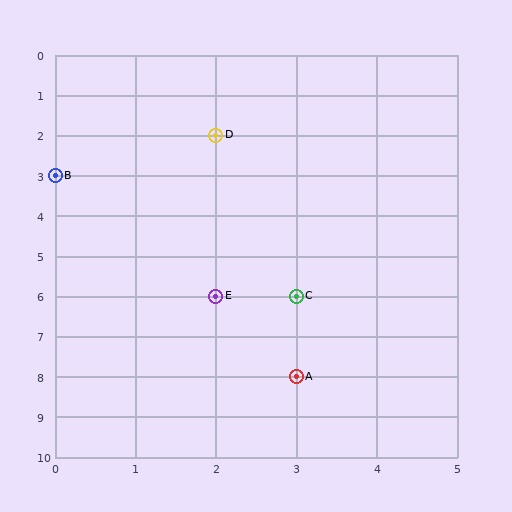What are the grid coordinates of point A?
Point A is at grid coordinates (3, 8).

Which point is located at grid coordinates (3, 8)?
Point A is at (3, 8).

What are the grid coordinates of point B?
Point B is at grid coordinates (0, 3).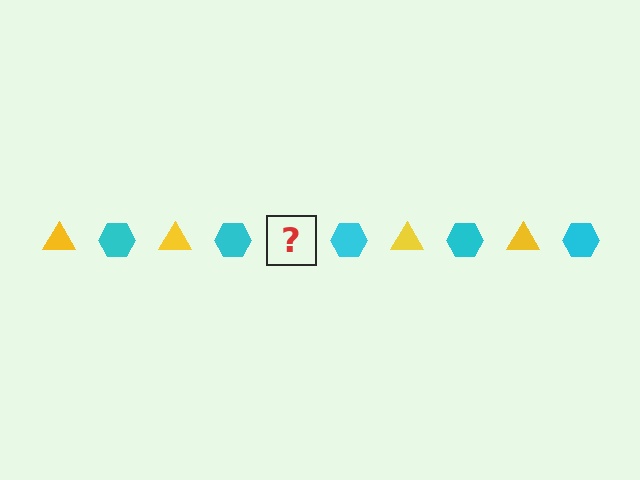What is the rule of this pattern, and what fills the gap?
The rule is that the pattern alternates between yellow triangle and cyan hexagon. The gap should be filled with a yellow triangle.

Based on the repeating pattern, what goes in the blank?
The blank should be a yellow triangle.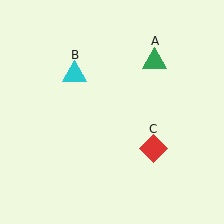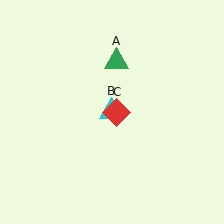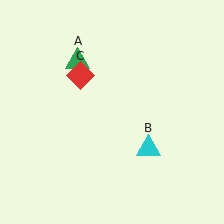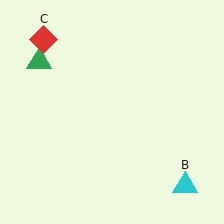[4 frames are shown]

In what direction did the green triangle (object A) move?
The green triangle (object A) moved left.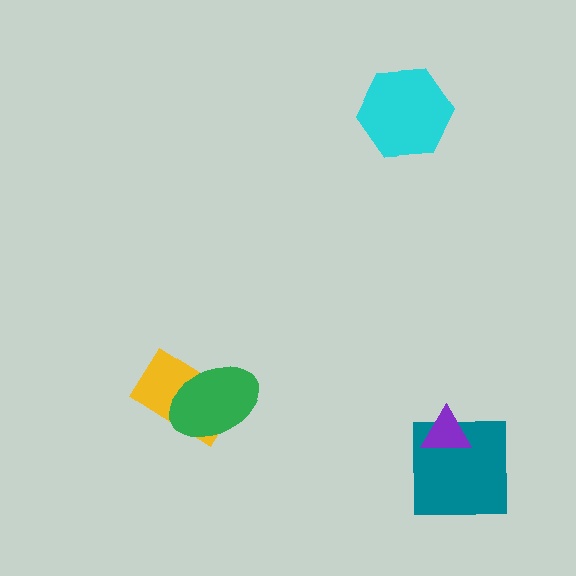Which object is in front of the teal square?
The purple triangle is in front of the teal square.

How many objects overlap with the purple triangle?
1 object overlaps with the purple triangle.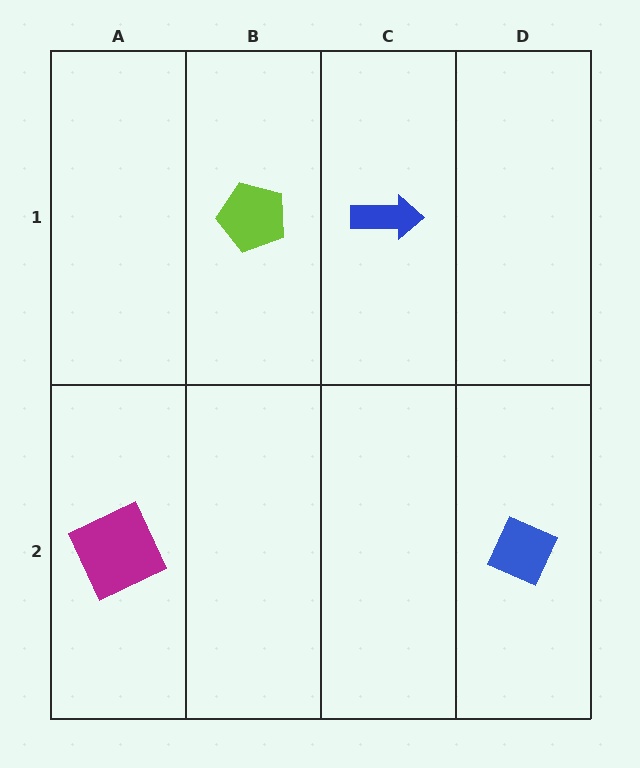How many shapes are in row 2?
2 shapes.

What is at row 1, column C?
A blue arrow.